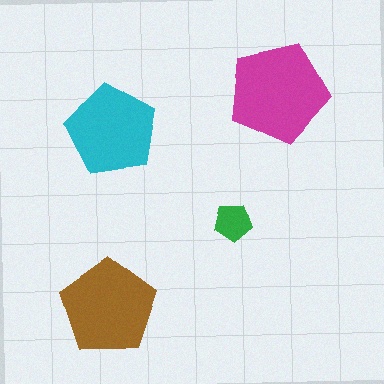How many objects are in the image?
There are 4 objects in the image.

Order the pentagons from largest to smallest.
the magenta one, the brown one, the cyan one, the green one.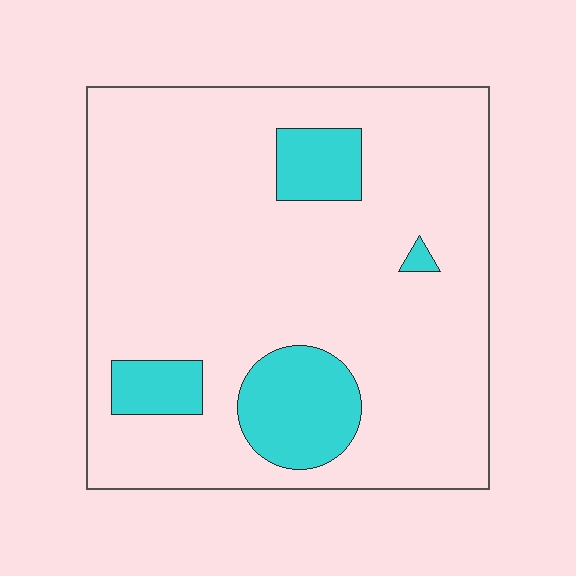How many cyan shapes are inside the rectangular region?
4.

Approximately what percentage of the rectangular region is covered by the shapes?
Approximately 15%.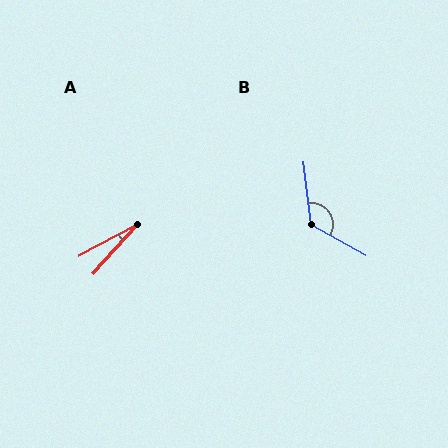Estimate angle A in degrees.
Approximately 21 degrees.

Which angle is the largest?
B, at approximately 126 degrees.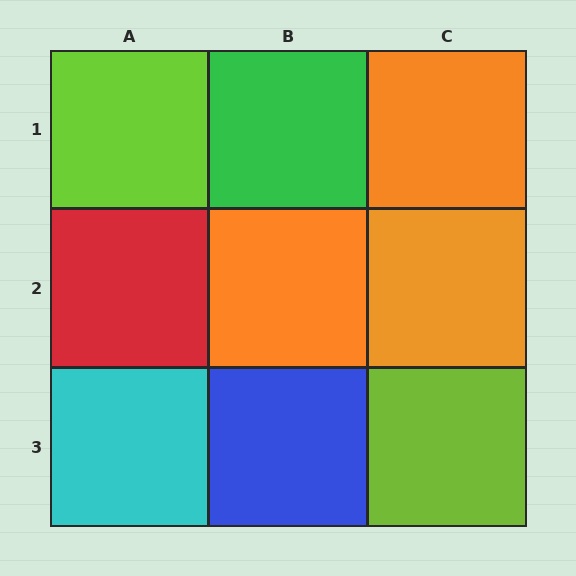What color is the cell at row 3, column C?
Lime.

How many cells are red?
1 cell is red.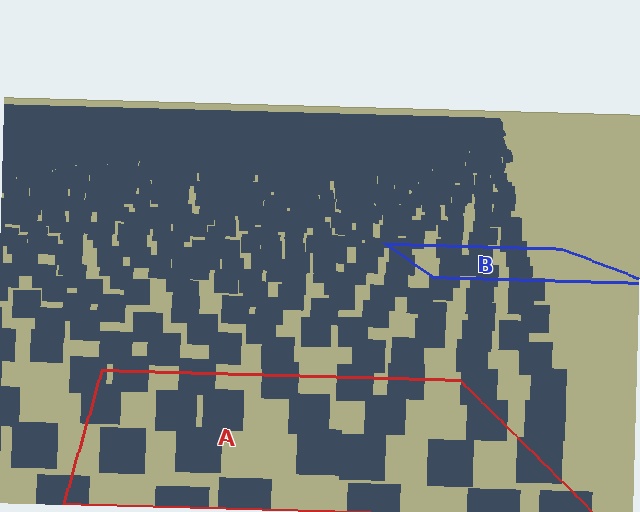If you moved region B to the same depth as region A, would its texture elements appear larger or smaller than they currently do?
They would appear larger. At a closer depth, the same texture elements are projected at a bigger on-screen size.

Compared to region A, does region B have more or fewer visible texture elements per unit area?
Region B has more texture elements per unit area — they are packed more densely because it is farther away.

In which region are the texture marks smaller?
The texture marks are smaller in region B, because it is farther away.